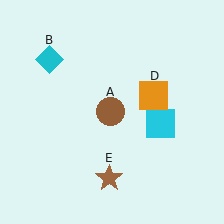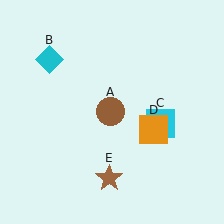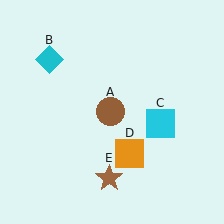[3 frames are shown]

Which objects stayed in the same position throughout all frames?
Brown circle (object A) and cyan diamond (object B) and cyan square (object C) and brown star (object E) remained stationary.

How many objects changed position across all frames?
1 object changed position: orange square (object D).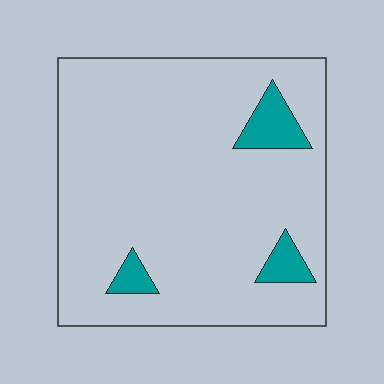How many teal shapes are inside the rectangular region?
3.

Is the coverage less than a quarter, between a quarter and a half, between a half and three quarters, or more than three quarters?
Less than a quarter.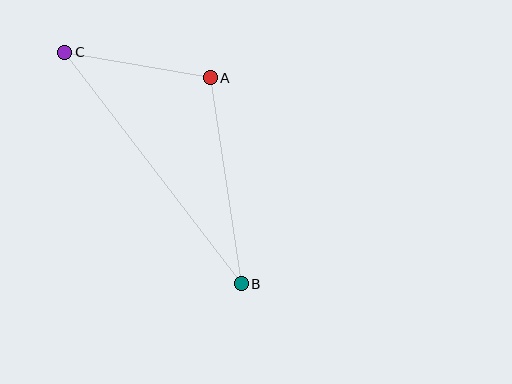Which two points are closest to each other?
Points A and C are closest to each other.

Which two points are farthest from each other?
Points B and C are farthest from each other.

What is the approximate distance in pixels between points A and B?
The distance between A and B is approximately 208 pixels.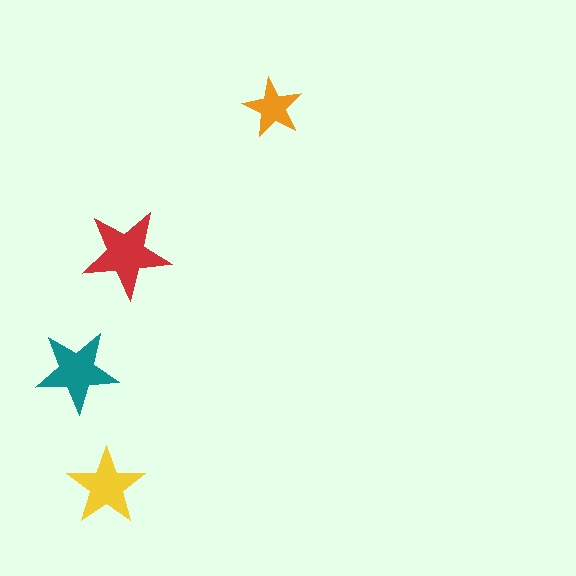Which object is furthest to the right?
The orange star is rightmost.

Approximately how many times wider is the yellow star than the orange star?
About 1.5 times wider.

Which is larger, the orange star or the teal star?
The teal one.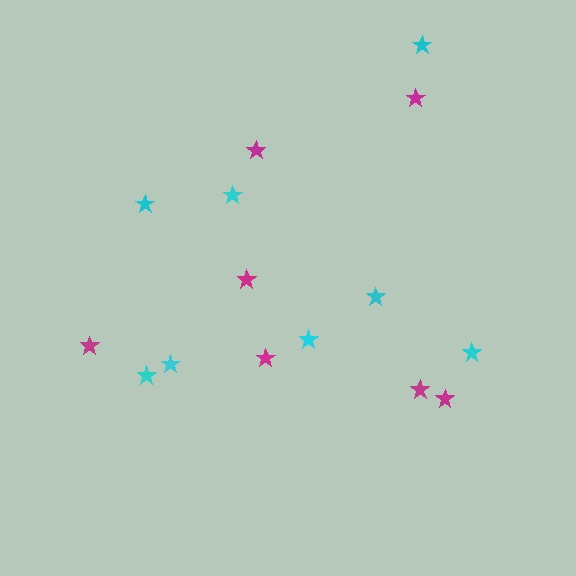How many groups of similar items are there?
There are 2 groups: one group of cyan stars (8) and one group of magenta stars (7).